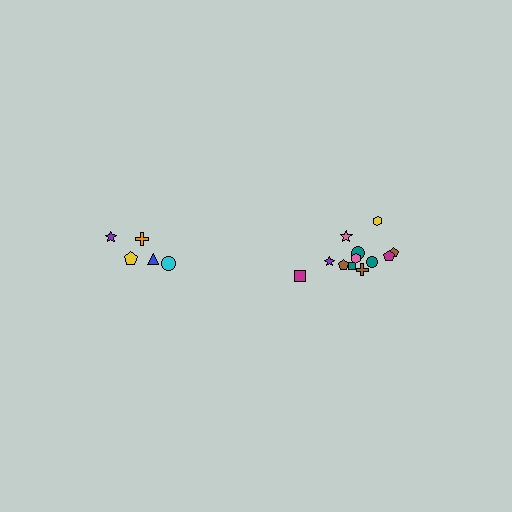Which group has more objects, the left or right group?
The right group.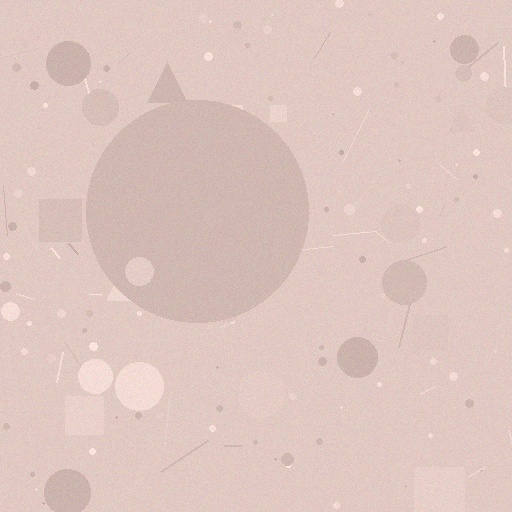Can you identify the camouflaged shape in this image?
The camouflaged shape is a circle.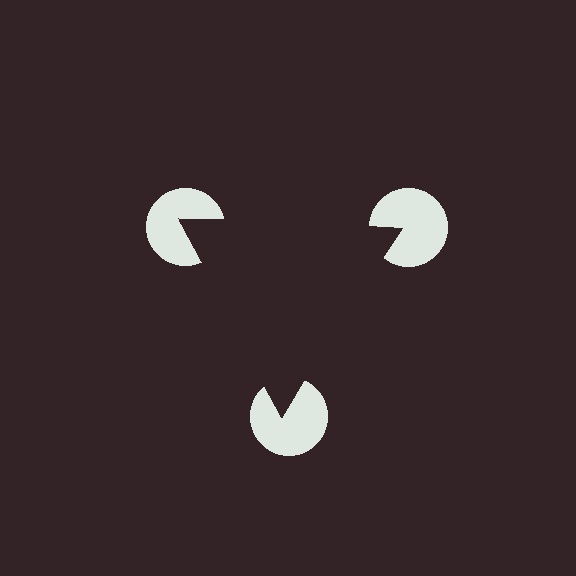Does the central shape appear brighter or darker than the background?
It typically appears slightly darker than the background, even though no actual brightness change is drawn.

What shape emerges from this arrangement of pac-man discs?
An illusory triangle — its edges are inferred from the aligned wedge cuts in the pac-man discs, not physically drawn.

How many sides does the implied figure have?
3 sides.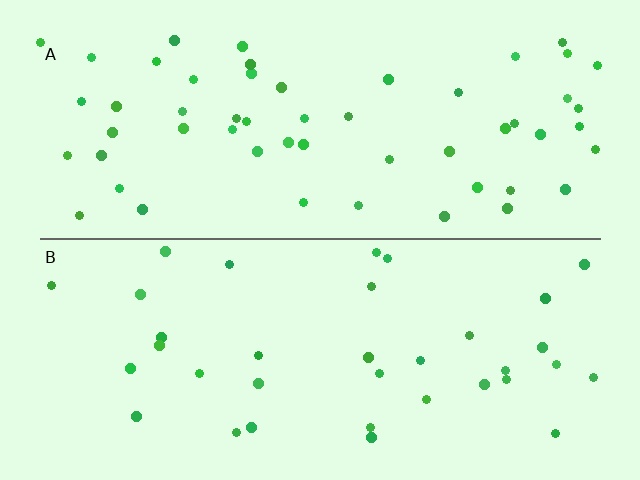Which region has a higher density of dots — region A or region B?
A (the top).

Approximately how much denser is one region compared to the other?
Approximately 1.6× — region A over region B.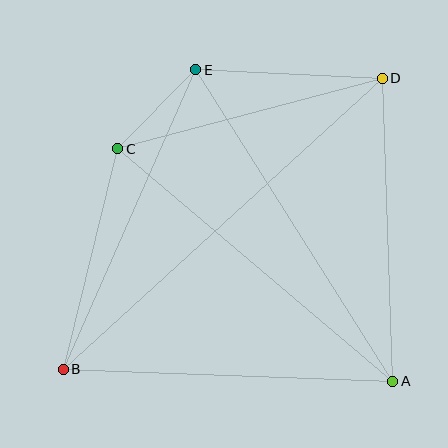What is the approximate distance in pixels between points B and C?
The distance between B and C is approximately 227 pixels.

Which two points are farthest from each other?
Points B and D are farthest from each other.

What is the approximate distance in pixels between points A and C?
The distance between A and C is approximately 360 pixels.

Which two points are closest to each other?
Points C and E are closest to each other.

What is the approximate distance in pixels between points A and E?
The distance between A and E is approximately 368 pixels.